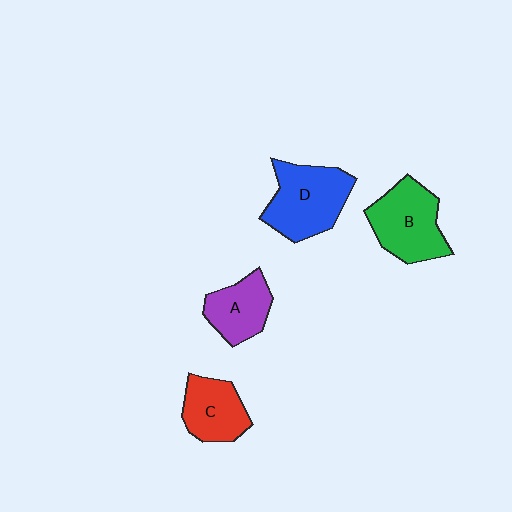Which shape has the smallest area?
Shape A (purple).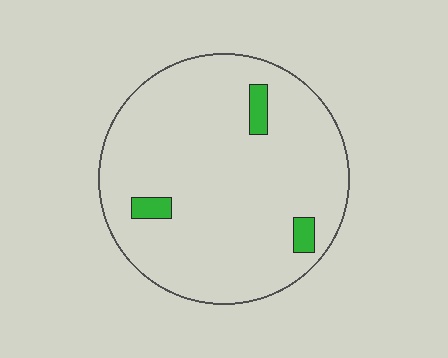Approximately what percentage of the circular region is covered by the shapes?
Approximately 5%.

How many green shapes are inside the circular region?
3.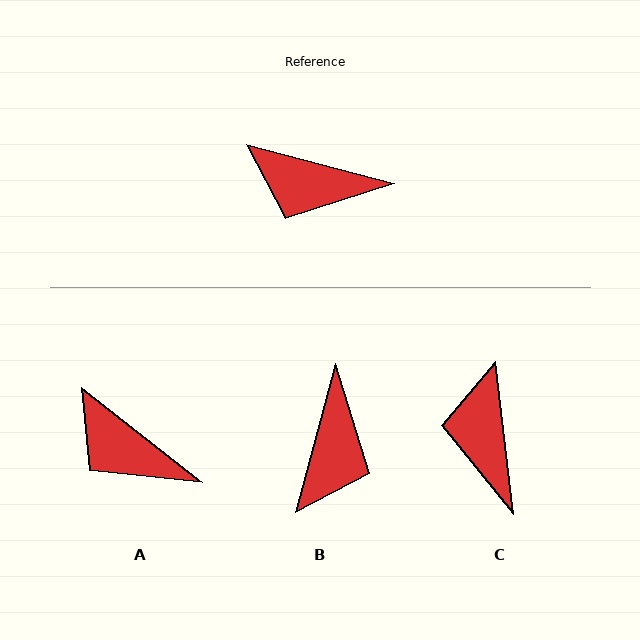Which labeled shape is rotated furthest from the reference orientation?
B, about 89 degrees away.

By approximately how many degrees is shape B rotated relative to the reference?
Approximately 89 degrees counter-clockwise.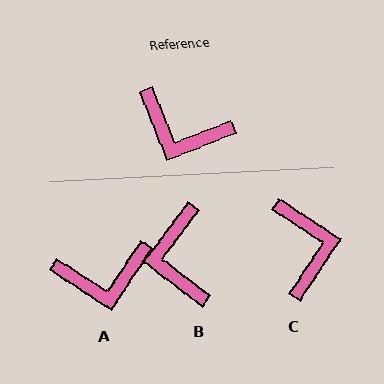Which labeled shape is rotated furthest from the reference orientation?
C, about 125 degrees away.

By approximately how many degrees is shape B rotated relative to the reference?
Approximately 59 degrees clockwise.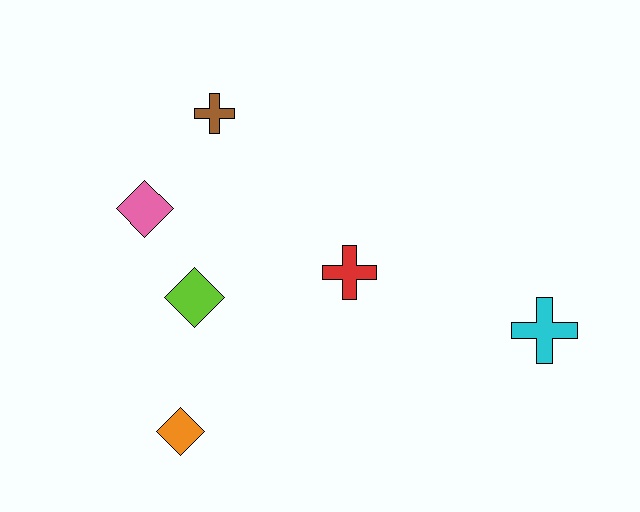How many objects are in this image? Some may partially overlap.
There are 6 objects.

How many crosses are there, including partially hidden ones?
There are 3 crosses.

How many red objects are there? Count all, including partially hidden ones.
There is 1 red object.